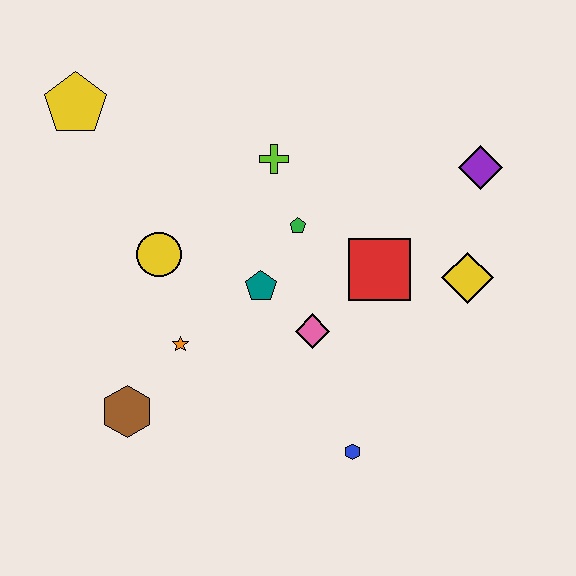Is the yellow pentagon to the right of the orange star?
No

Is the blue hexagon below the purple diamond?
Yes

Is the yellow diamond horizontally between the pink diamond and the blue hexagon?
No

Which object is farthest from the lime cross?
The blue hexagon is farthest from the lime cross.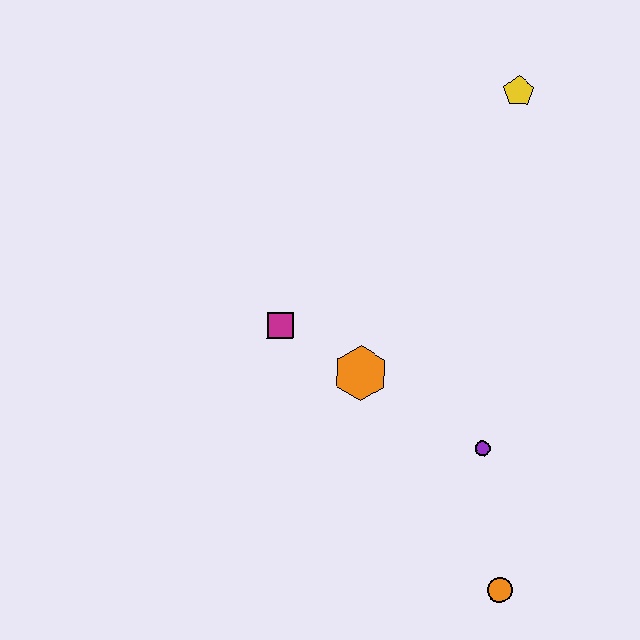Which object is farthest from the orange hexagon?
The yellow pentagon is farthest from the orange hexagon.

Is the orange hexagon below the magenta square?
Yes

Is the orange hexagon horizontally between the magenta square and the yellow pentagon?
Yes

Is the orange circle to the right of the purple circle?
Yes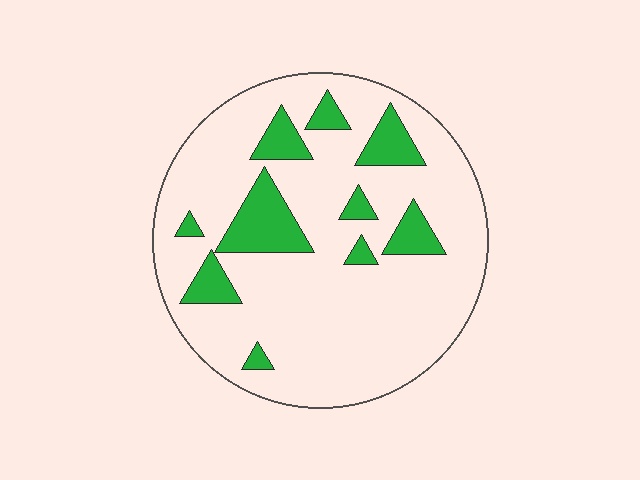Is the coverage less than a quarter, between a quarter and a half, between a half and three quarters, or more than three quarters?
Less than a quarter.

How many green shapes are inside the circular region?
10.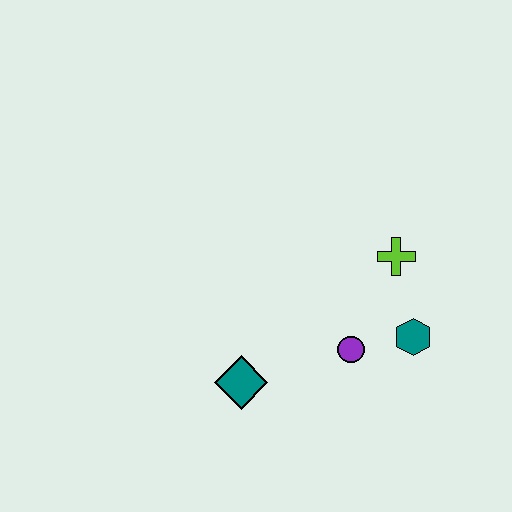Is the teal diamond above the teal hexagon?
No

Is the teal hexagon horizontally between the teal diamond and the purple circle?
No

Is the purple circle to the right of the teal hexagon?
No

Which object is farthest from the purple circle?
The teal diamond is farthest from the purple circle.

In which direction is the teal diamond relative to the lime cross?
The teal diamond is to the left of the lime cross.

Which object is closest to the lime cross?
The teal hexagon is closest to the lime cross.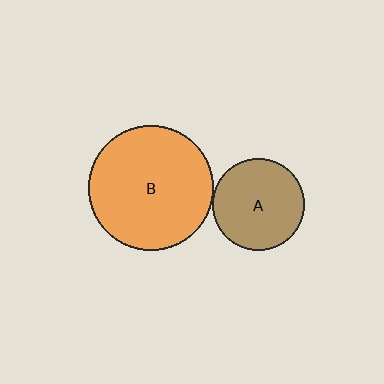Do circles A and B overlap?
Yes.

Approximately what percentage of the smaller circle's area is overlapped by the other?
Approximately 5%.